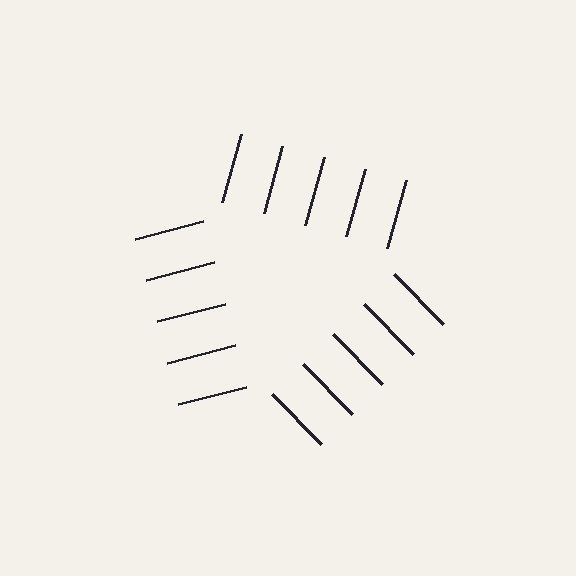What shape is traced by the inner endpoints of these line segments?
An illusory triangle — the line segments terminate on its edges but no continuous stroke is drawn.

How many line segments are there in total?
15 — 5 along each of the 3 edges.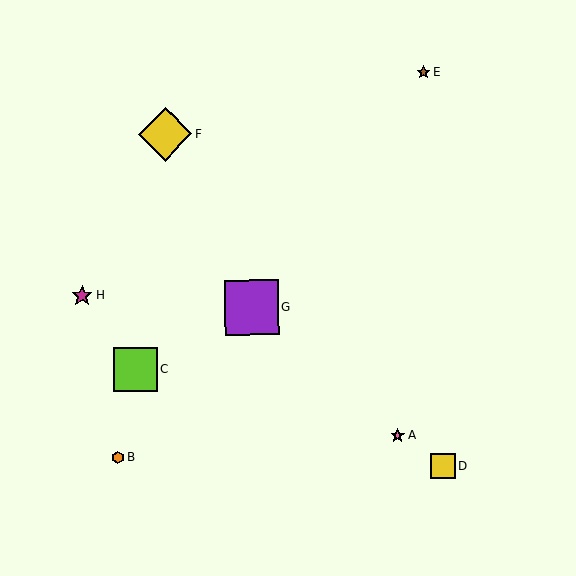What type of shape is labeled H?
Shape H is a magenta star.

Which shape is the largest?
The purple square (labeled G) is the largest.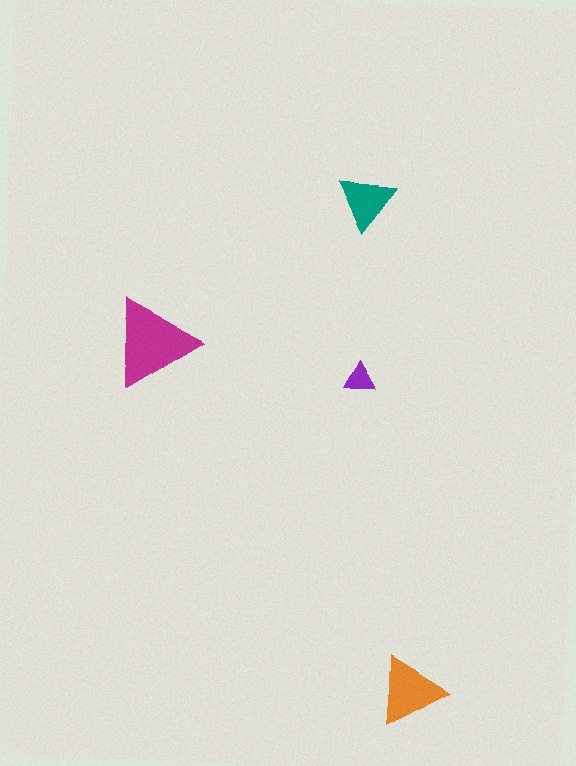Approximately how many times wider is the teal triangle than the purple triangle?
About 2 times wider.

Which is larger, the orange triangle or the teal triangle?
The orange one.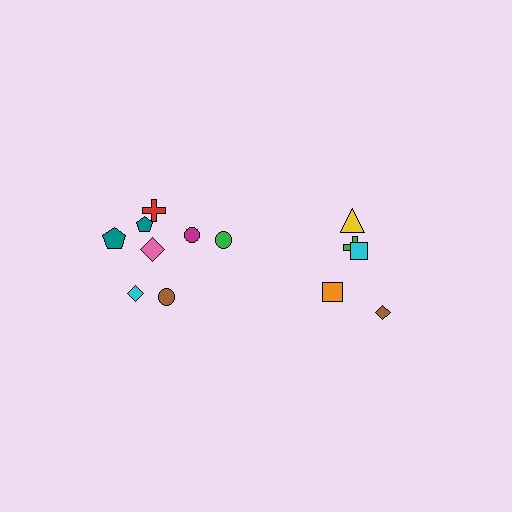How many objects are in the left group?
There are 8 objects.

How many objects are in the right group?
There are 5 objects.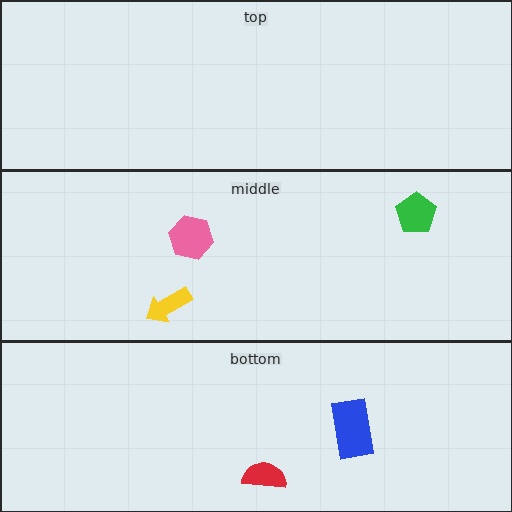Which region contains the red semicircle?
The bottom region.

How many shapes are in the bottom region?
2.